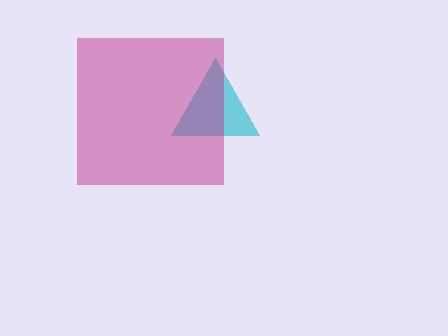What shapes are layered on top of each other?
The layered shapes are: a cyan triangle, a magenta square.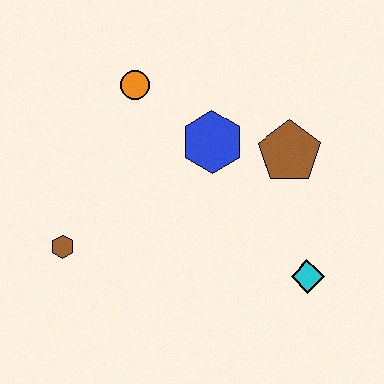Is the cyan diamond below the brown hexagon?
Yes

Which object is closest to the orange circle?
The blue hexagon is closest to the orange circle.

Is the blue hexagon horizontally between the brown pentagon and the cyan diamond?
No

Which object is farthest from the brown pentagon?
The brown hexagon is farthest from the brown pentagon.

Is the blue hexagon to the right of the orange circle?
Yes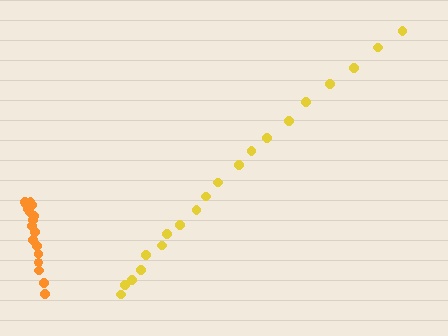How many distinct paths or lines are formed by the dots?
There are 2 distinct paths.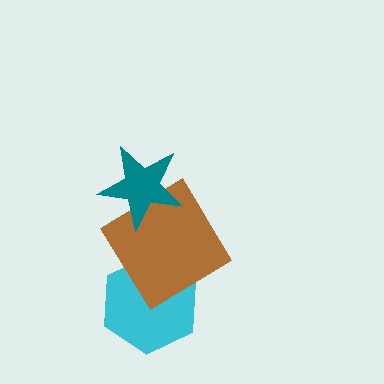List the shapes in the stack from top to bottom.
From top to bottom: the teal star, the brown diamond, the cyan hexagon.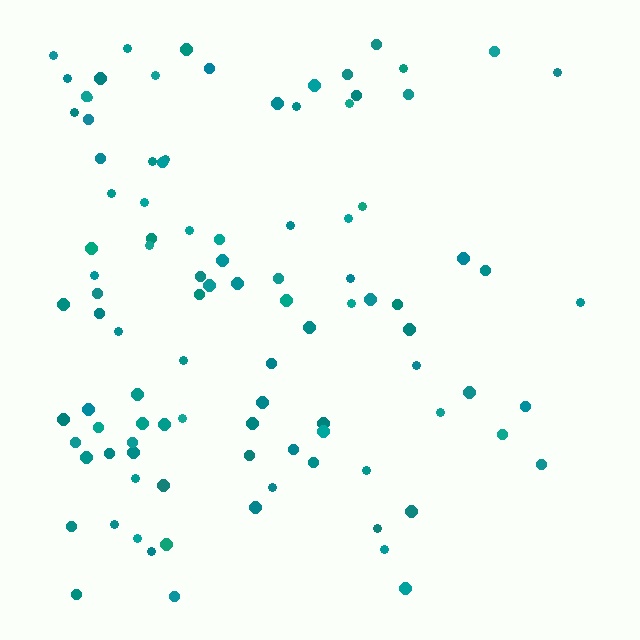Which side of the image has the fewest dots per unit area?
The right.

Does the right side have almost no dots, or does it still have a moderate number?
Still a moderate number, just noticeably fewer than the left.